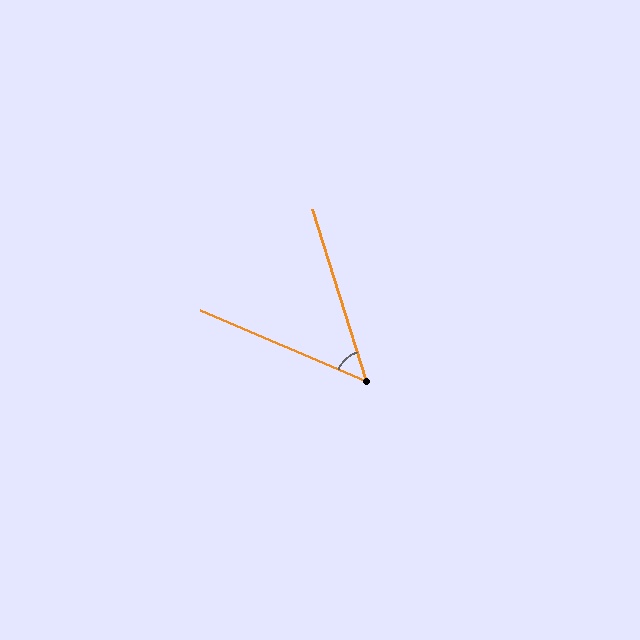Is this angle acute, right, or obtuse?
It is acute.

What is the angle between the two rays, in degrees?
Approximately 49 degrees.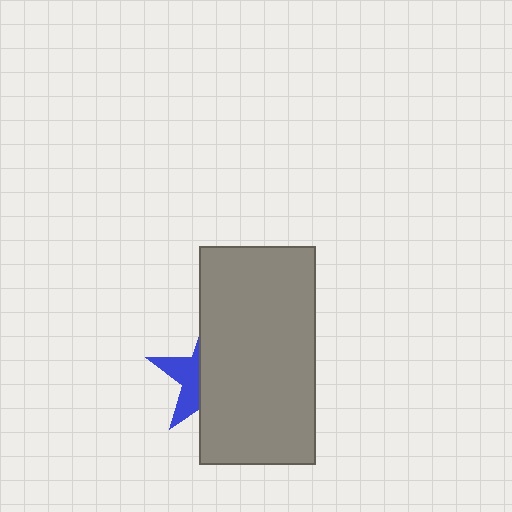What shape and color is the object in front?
The object in front is a gray rectangle.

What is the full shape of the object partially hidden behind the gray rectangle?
The partially hidden object is a blue star.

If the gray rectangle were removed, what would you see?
You would see the complete blue star.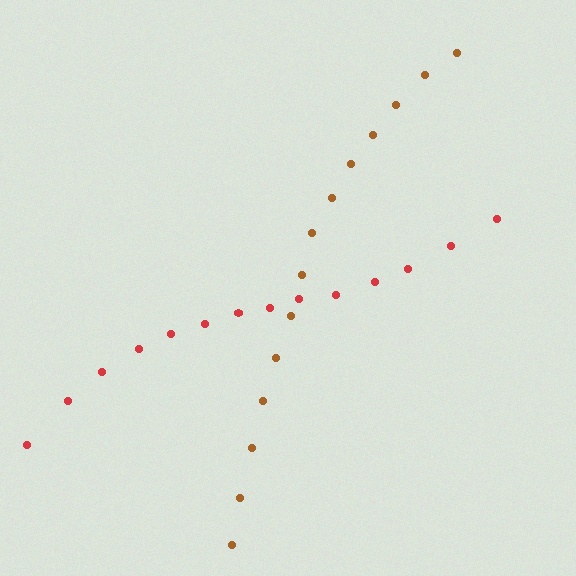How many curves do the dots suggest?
There are 2 distinct paths.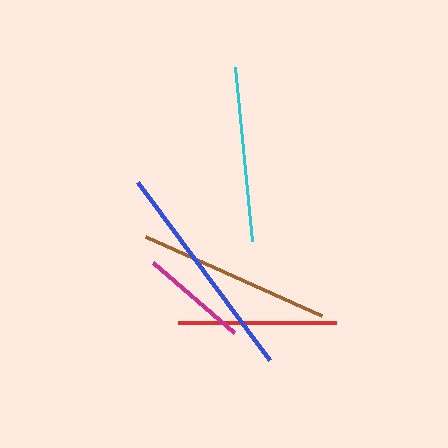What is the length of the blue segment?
The blue segment is approximately 222 pixels long.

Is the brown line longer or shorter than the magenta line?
The brown line is longer than the magenta line.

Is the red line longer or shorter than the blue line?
The blue line is longer than the red line.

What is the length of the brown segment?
The brown segment is approximately 193 pixels long.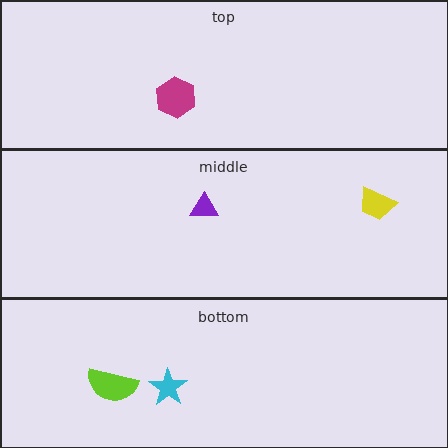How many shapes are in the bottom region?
2.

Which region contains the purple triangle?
The middle region.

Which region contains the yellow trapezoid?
The middle region.